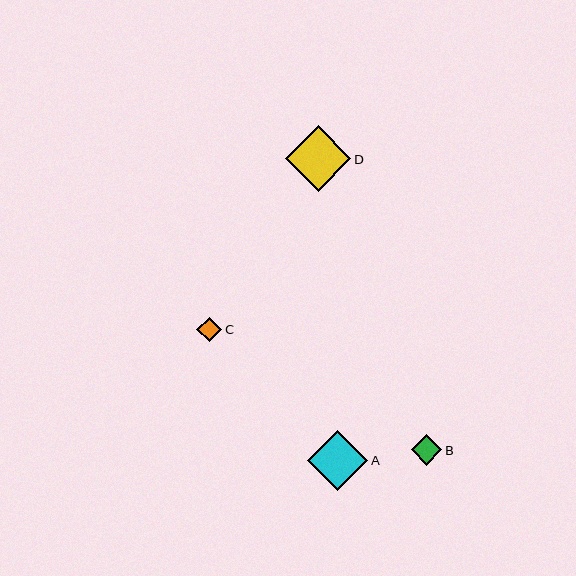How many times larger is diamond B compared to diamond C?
Diamond B is approximately 1.2 times the size of diamond C.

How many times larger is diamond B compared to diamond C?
Diamond B is approximately 1.2 times the size of diamond C.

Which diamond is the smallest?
Diamond C is the smallest with a size of approximately 25 pixels.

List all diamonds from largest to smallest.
From largest to smallest: D, A, B, C.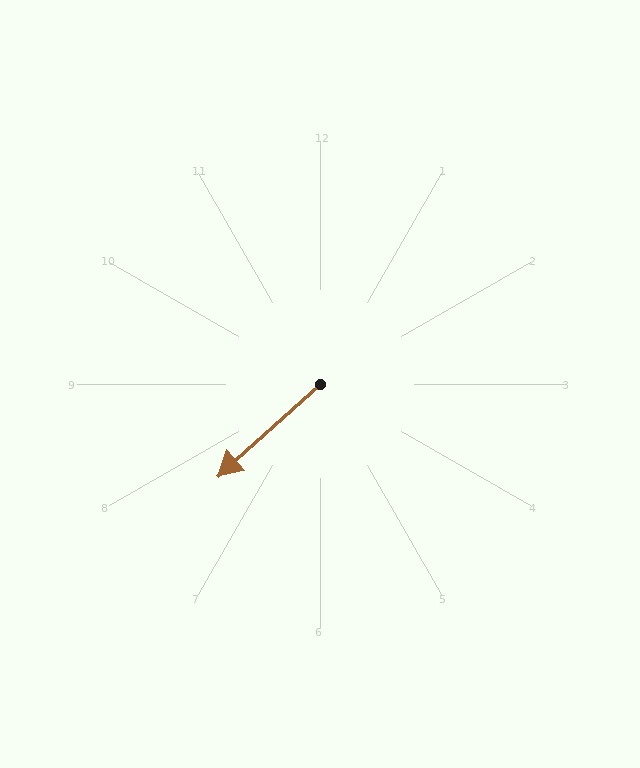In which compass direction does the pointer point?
Southwest.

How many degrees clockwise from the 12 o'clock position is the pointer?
Approximately 228 degrees.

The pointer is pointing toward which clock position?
Roughly 8 o'clock.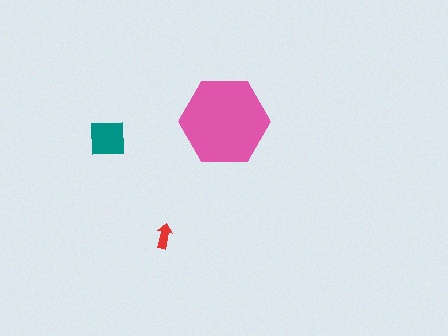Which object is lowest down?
The red arrow is bottommost.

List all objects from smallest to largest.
The red arrow, the teal square, the pink hexagon.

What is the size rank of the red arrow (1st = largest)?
3rd.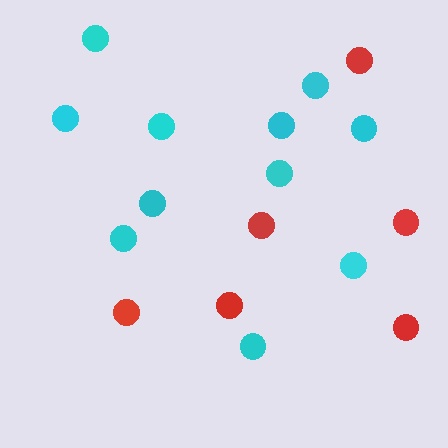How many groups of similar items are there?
There are 2 groups: one group of red circles (6) and one group of cyan circles (11).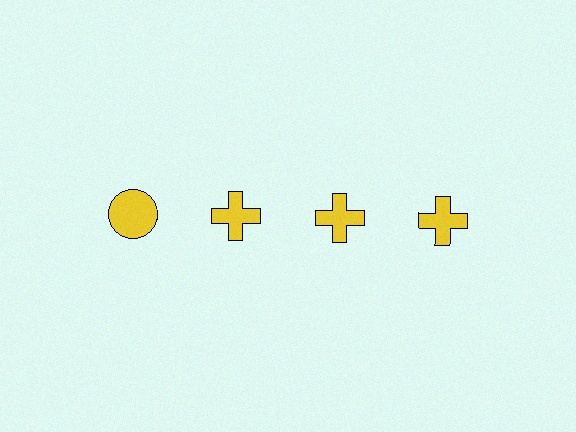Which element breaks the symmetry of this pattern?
The yellow circle in the top row, leftmost column breaks the symmetry. All other shapes are yellow crosses.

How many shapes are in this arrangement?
There are 4 shapes arranged in a grid pattern.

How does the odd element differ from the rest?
It has a different shape: circle instead of cross.